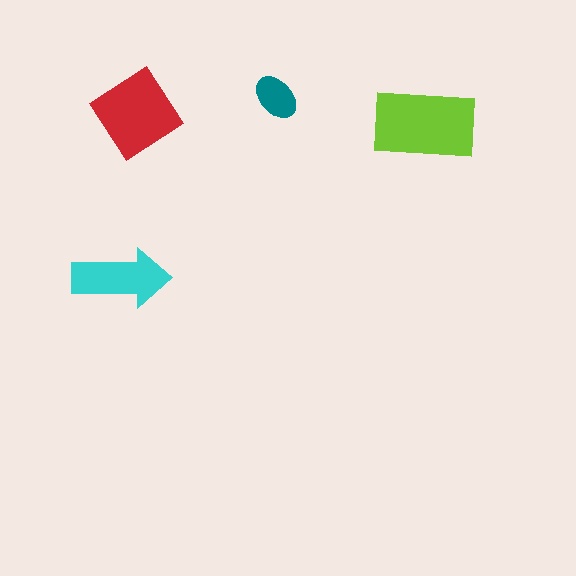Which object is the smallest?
The teal ellipse.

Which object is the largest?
The lime rectangle.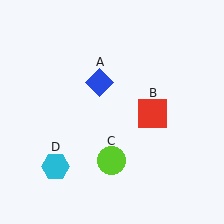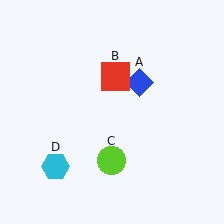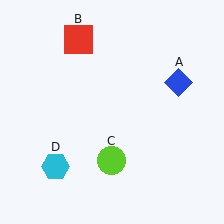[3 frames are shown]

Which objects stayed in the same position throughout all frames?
Lime circle (object C) and cyan hexagon (object D) remained stationary.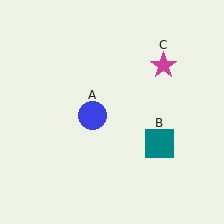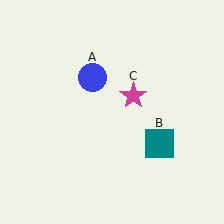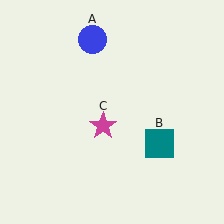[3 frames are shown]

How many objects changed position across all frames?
2 objects changed position: blue circle (object A), magenta star (object C).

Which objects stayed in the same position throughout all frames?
Teal square (object B) remained stationary.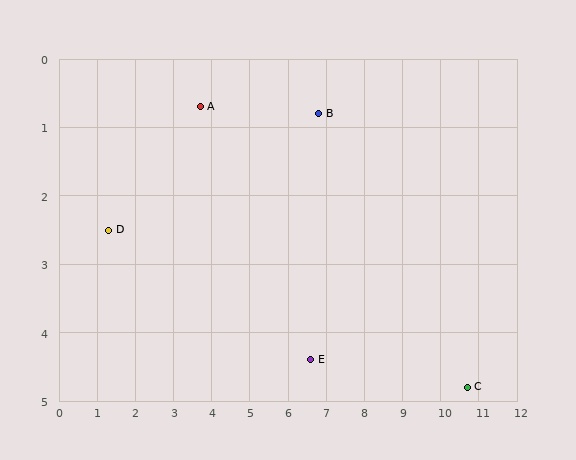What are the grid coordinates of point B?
Point B is at approximately (6.8, 0.8).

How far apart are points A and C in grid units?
Points A and C are about 8.1 grid units apart.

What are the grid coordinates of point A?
Point A is at approximately (3.7, 0.7).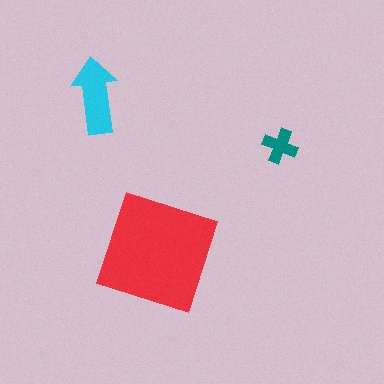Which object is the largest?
The red square.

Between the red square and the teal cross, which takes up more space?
The red square.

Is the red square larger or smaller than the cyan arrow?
Larger.